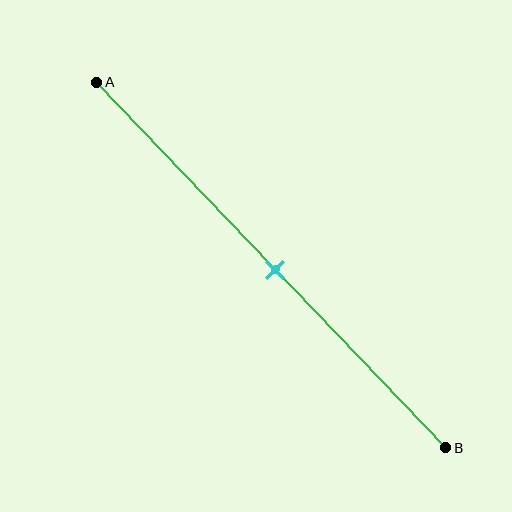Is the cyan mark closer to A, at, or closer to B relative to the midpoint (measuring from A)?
The cyan mark is approximately at the midpoint of segment AB.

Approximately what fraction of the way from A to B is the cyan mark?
The cyan mark is approximately 50% of the way from A to B.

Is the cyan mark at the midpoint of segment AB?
Yes, the mark is approximately at the midpoint.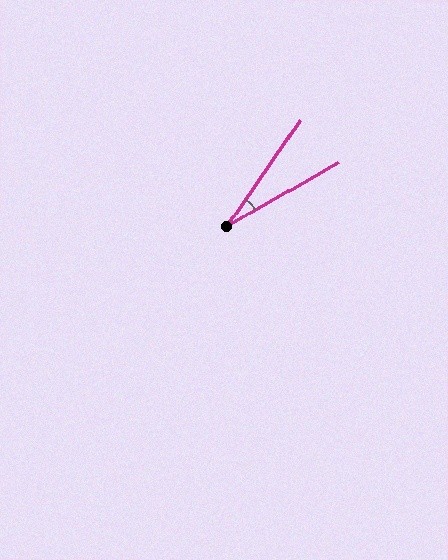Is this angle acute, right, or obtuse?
It is acute.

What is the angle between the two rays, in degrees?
Approximately 25 degrees.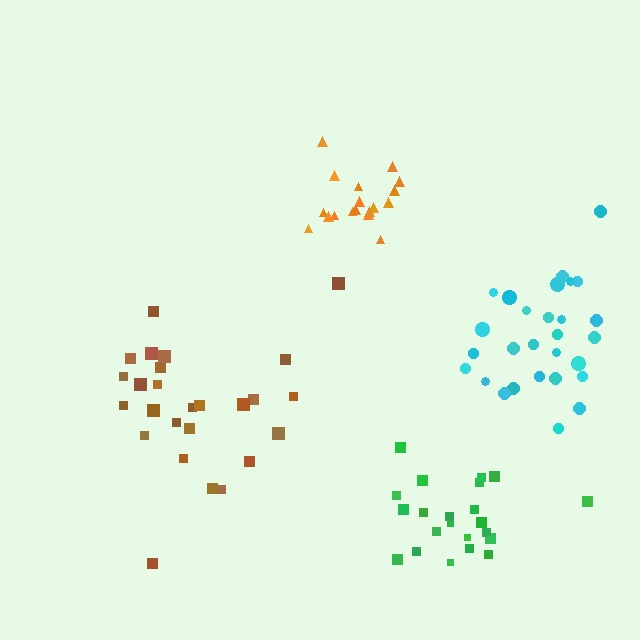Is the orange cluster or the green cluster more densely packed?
Orange.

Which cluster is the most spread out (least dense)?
Brown.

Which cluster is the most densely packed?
Orange.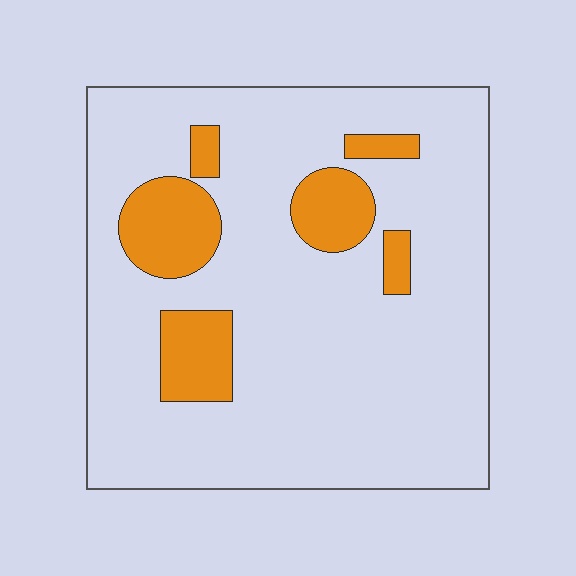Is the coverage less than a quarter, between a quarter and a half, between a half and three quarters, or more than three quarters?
Less than a quarter.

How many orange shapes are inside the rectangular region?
6.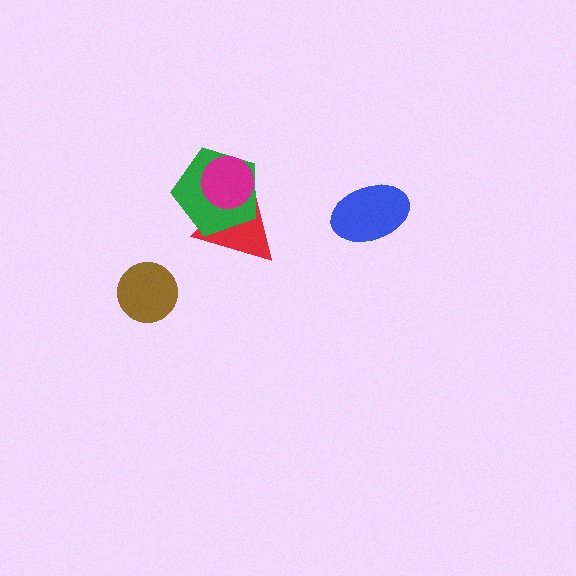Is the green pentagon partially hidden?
Yes, it is partially covered by another shape.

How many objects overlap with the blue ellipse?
0 objects overlap with the blue ellipse.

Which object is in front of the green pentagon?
The magenta circle is in front of the green pentagon.